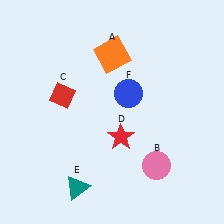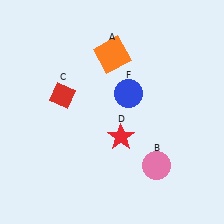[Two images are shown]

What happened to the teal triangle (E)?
The teal triangle (E) was removed in Image 2. It was in the bottom-left area of Image 1.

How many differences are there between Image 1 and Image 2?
There is 1 difference between the two images.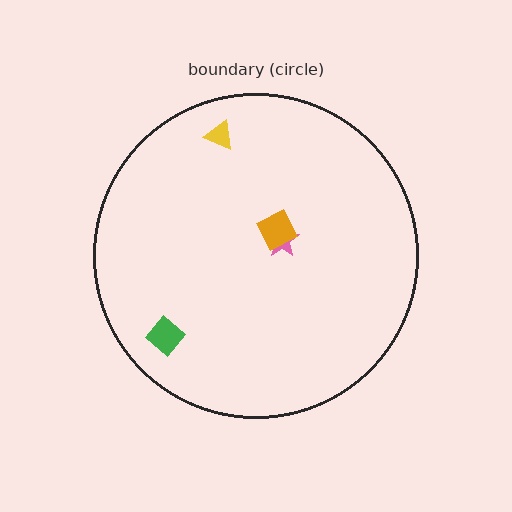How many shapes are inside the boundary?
4 inside, 0 outside.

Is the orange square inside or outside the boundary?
Inside.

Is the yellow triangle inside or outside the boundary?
Inside.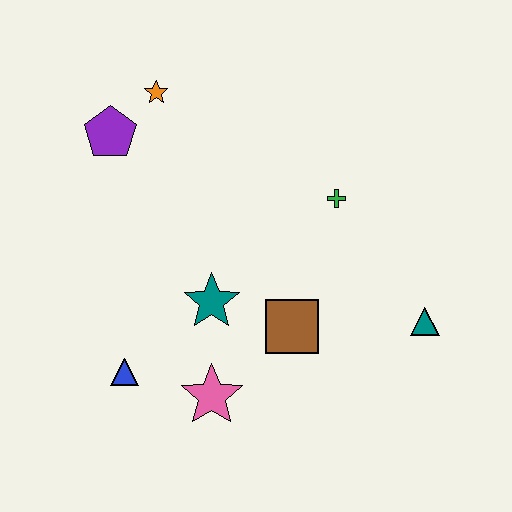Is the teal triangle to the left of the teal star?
No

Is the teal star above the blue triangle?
Yes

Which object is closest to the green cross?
The brown square is closest to the green cross.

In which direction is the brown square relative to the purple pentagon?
The brown square is below the purple pentagon.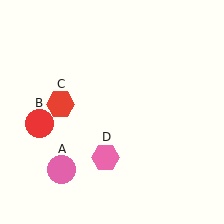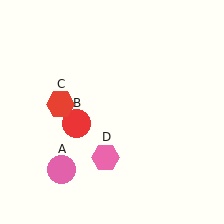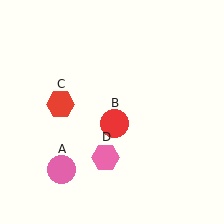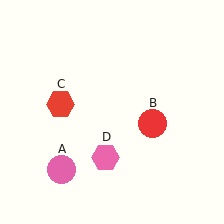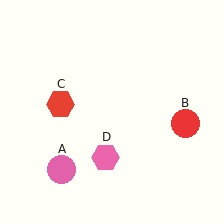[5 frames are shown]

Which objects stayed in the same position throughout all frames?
Pink circle (object A) and red hexagon (object C) and pink hexagon (object D) remained stationary.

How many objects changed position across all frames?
1 object changed position: red circle (object B).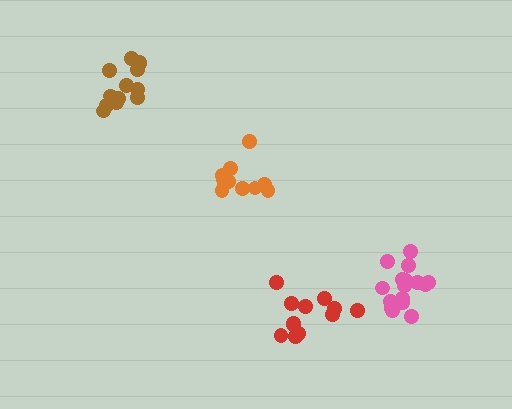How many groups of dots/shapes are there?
There are 4 groups.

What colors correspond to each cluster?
The clusters are colored: red, brown, orange, pink.